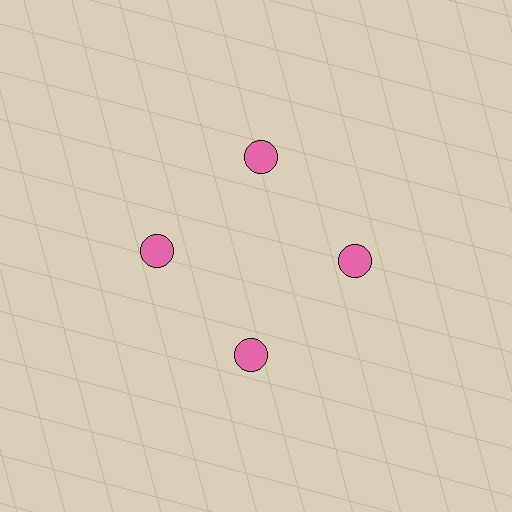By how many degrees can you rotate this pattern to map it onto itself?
The pattern maps onto itself every 90 degrees of rotation.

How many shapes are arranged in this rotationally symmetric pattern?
There are 4 shapes, arranged in 4 groups of 1.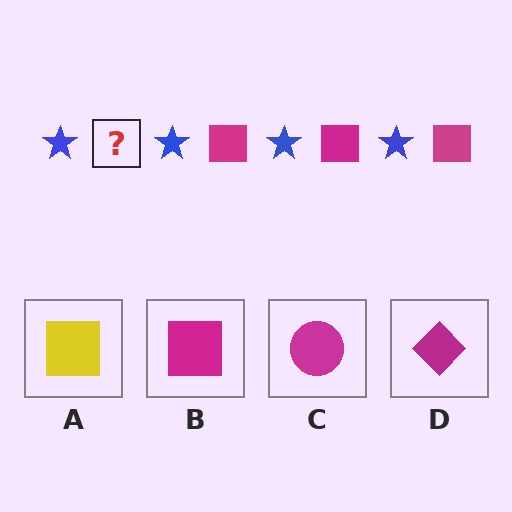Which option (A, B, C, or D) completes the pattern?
B.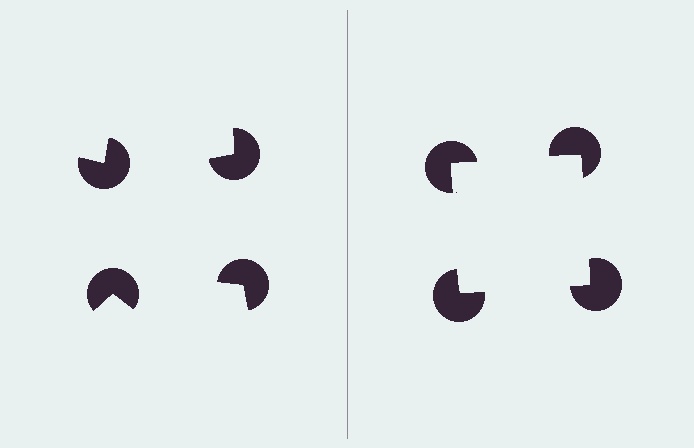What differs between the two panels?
The pac-man discs are positioned identically on both sides; only the wedge orientations differ. On the right they align to a square; on the left they are misaligned.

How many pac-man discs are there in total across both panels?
8 — 4 on each side.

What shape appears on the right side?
An illusory square.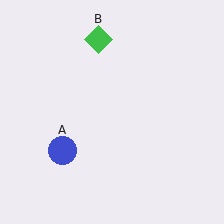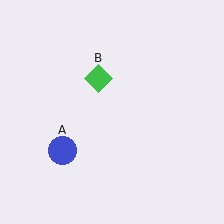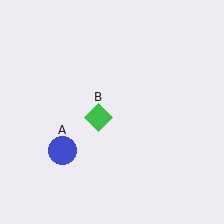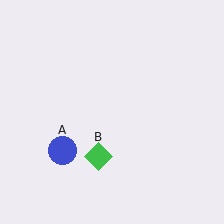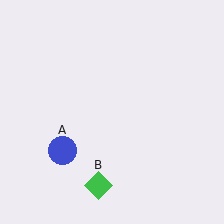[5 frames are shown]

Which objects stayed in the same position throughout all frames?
Blue circle (object A) remained stationary.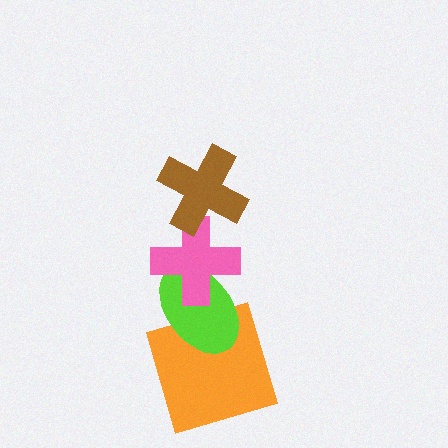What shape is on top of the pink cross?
The brown cross is on top of the pink cross.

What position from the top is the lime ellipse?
The lime ellipse is 3rd from the top.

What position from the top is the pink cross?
The pink cross is 2nd from the top.